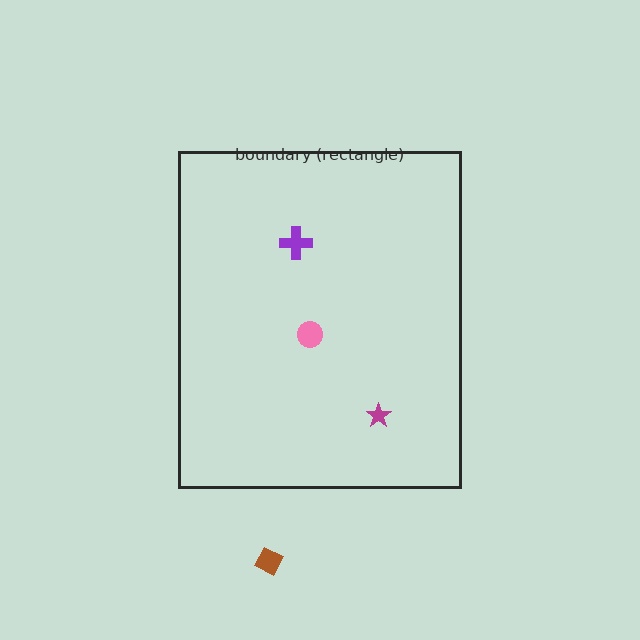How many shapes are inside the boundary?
3 inside, 1 outside.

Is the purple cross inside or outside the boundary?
Inside.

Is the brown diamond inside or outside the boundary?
Outside.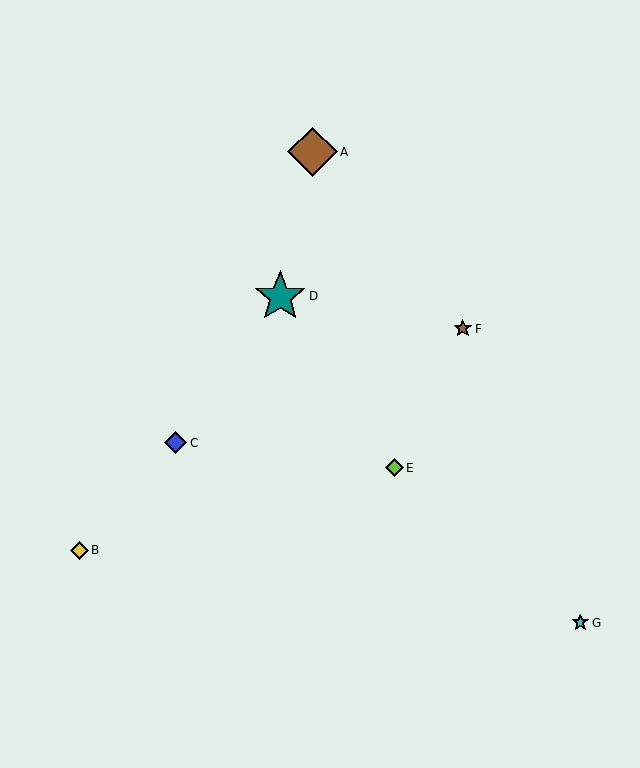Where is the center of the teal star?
The center of the teal star is at (280, 296).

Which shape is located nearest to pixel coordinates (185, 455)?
The blue diamond (labeled C) at (176, 443) is nearest to that location.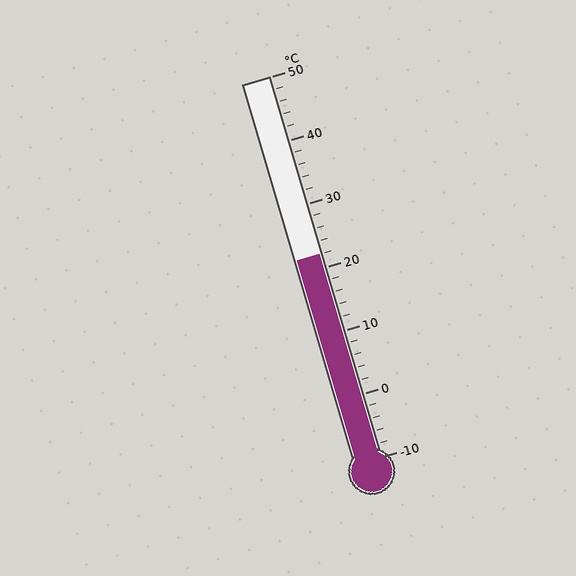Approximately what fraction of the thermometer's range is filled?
The thermometer is filled to approximately 55% of its range.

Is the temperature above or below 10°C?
The temperature is above 10°C.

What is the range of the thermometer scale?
The thermometer scale ranges from -10°C to 50°C.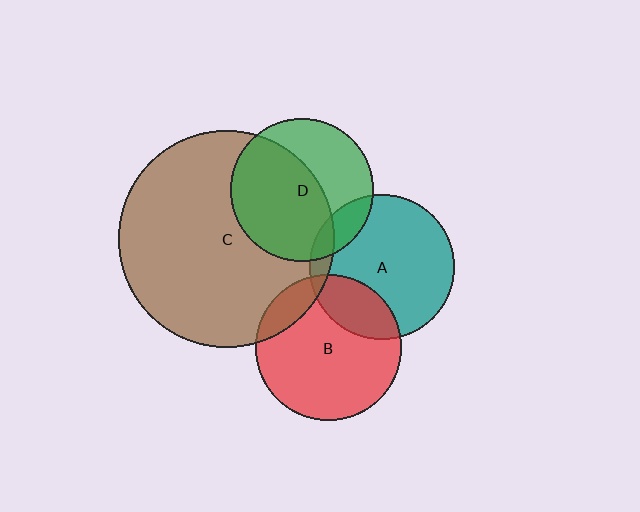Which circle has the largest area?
Circle C (brown).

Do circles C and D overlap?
Yes.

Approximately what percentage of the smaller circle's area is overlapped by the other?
Approximately 60%.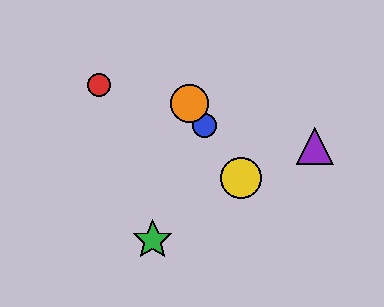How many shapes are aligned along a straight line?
3 shapes (the blue circle, the yellow circle, the orange circle) are aligned along a straight line.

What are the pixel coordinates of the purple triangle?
The purple triangle is at (315, 146).